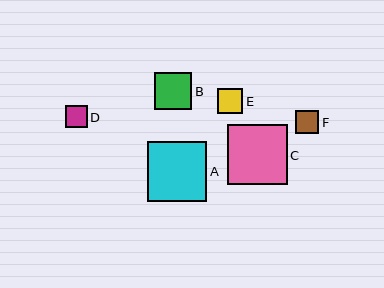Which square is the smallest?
Square D is the smallest with a size of approximately 22 pixels.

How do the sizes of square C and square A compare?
Square C and square A are approximately the same size.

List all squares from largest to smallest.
From largest to smallest: C, A, B, E, F, D.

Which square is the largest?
Square C is the largest with a size of approximately 60 pixels.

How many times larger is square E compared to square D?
Square E is approximately 1.1 times the size of square D.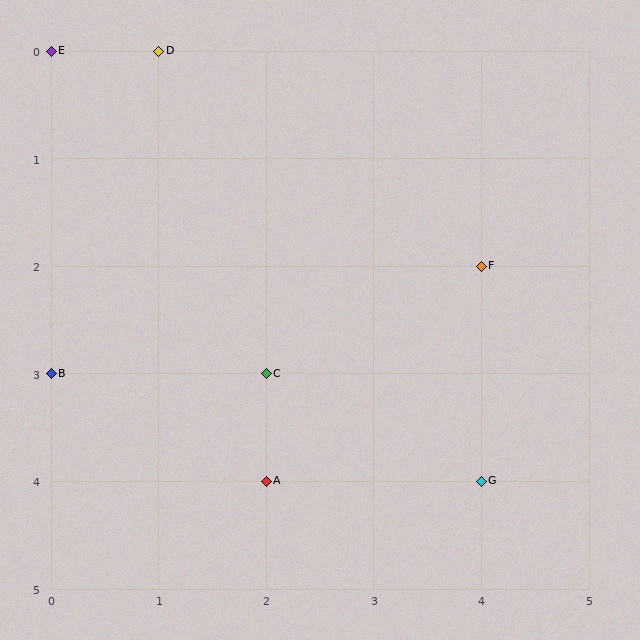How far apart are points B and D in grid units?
Points B and D are 1 column and 3 rows apart (about 3.2 grid units diagonally).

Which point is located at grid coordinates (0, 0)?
Point E is at (0, 0).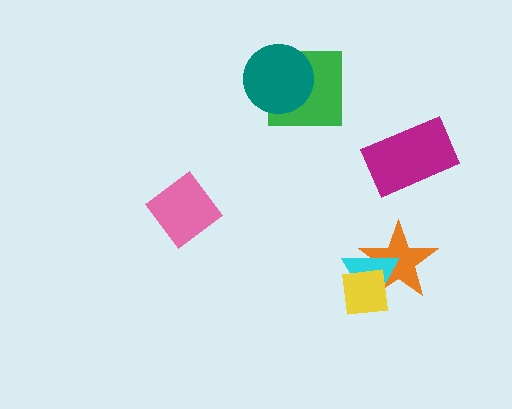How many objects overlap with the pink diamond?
0 objects overlap with the pink diamond.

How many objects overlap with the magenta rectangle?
0 objects overlap with the magenta rectangle.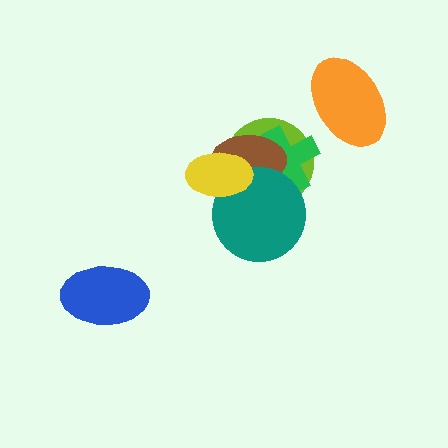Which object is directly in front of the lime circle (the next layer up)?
The green cross is directly in front of the lime circle.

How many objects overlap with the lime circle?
4 objects overlap with the lime circle.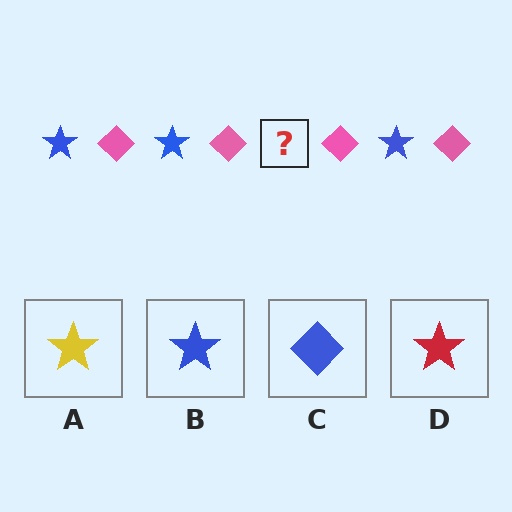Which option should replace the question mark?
Option B.